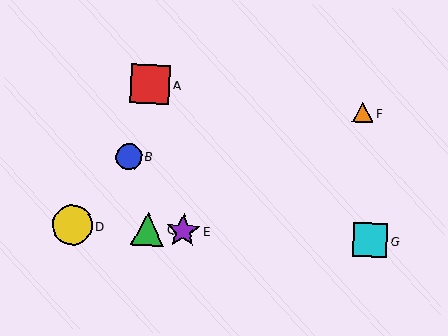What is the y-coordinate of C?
Object C is at y≈229.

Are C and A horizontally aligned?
No, C is at y≈229 and A is at y≈84.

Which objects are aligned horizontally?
Objects C, D, E, G are aligned horizontally.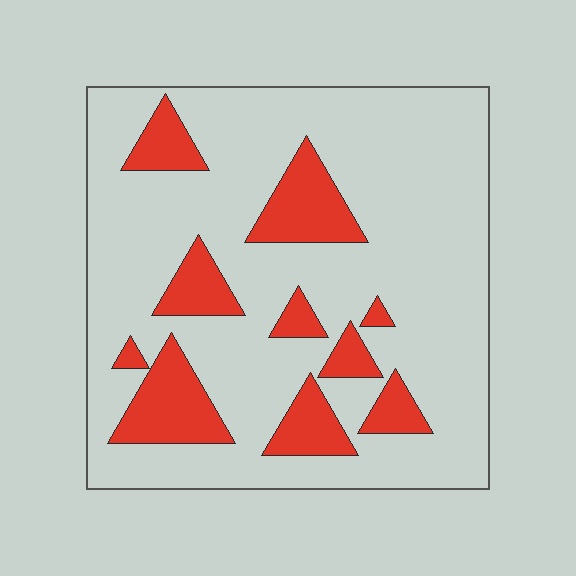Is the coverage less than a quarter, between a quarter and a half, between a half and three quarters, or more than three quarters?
Less than a quarter.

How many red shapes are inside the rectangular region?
10.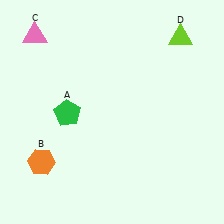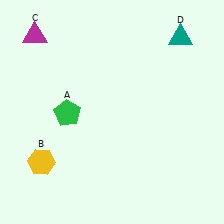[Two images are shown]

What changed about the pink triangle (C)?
In Image 1, C is pink. In Image 2, it changed to magenta.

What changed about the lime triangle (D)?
In Image 1, D is lime. In Image 2, it changed to teal.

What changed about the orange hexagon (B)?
In Image 1, B is orange. In Image 2, it changed to yellow.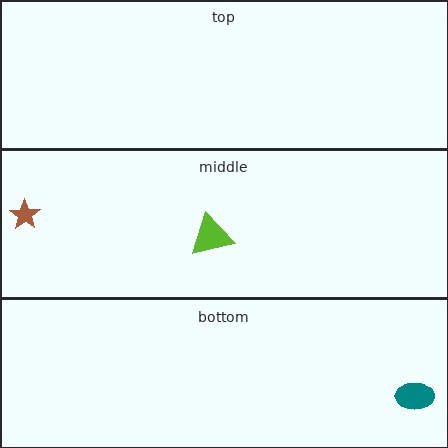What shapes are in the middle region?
The lime triangle, the brown star.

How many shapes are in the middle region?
2.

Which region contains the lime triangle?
The middle region.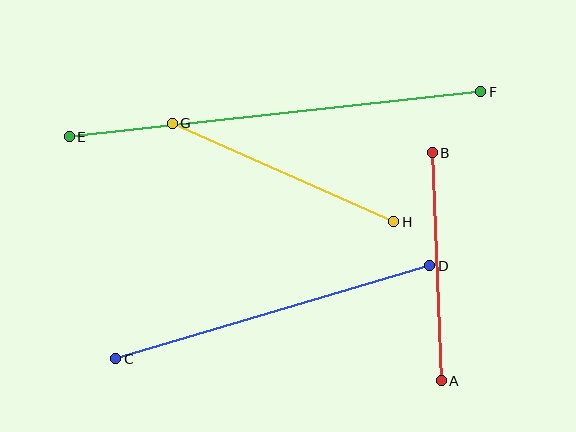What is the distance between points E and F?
The distance is approximately 414 pixels.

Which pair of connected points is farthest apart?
Points E and F are farthest apart.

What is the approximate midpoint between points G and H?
The midpoint is at approximately (283, 172) pixels.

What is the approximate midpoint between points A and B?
The midpoint is at approximately (437, 267) pixels.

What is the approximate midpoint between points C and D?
The midpoint is at approximately (273, 312) pixels.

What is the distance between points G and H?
The distance is approximately 242 pixels.